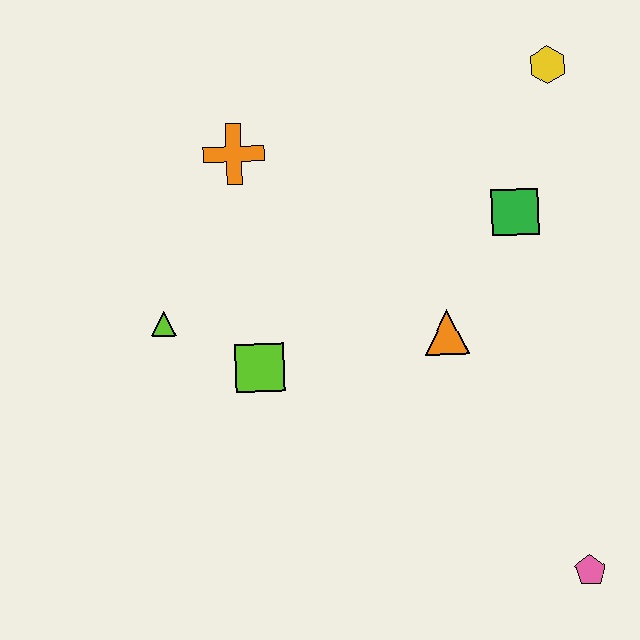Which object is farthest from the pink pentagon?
The orange cross is farthest from the pink pentagon.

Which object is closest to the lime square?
The lime triangle is closest to the lime square.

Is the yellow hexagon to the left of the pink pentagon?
Yes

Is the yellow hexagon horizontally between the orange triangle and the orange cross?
No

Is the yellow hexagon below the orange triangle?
No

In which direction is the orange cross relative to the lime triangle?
The orange cross is above the lime triangle.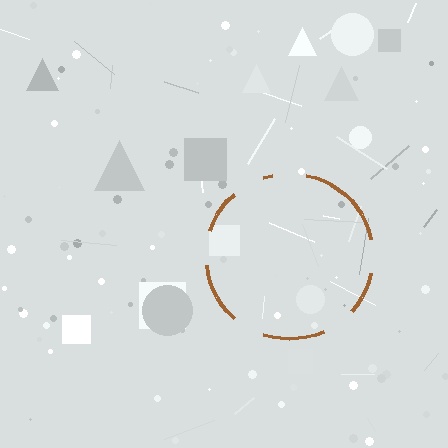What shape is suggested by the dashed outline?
The dashed outline suggests a circle.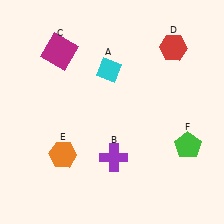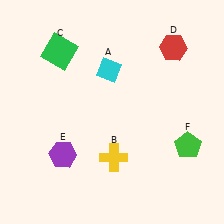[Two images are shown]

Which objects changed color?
B changed from purple to yellow. C changed from magenta to green. E changed from orange to purple.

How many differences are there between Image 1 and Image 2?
There are 3 differences between the two images.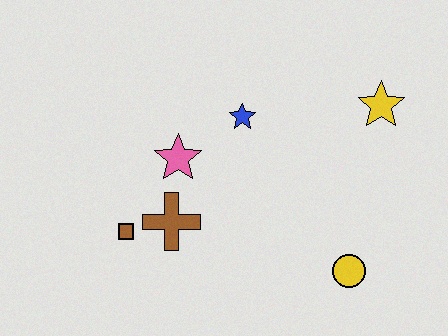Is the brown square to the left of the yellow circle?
Yes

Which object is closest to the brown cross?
The brown square is closest to the brown cross.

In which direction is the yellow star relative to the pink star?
The yellow star is to the right of the pink star.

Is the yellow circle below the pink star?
Yes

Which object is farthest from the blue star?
The yellow circle is farthest from the blue star.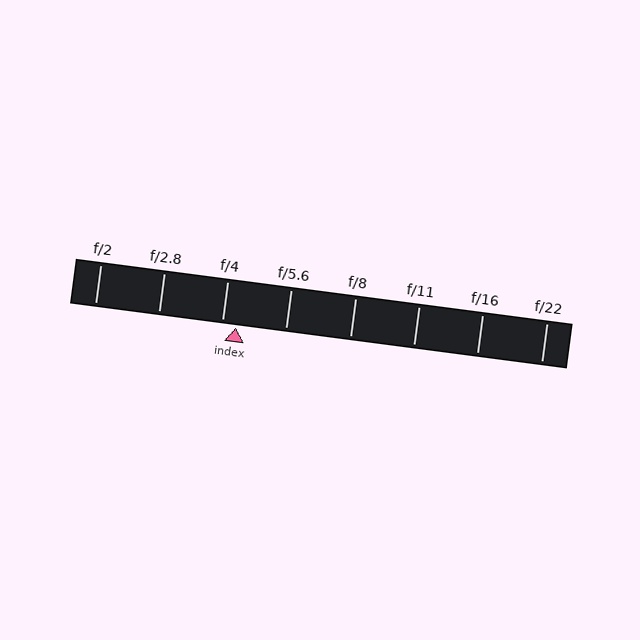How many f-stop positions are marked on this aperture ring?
There are 8 f-stop positions marked.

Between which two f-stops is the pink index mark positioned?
The index mark is between f/4 and f/5.6.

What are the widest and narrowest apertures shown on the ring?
The widest aperture shown is f/2 and the narrowest is f/22.